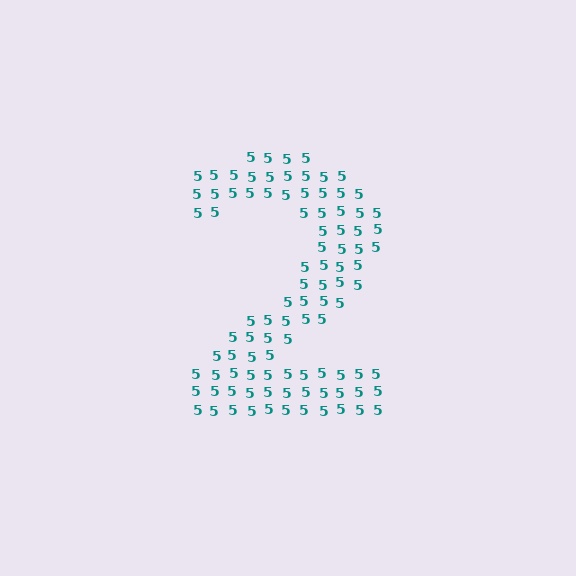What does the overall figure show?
The overall figure shows the digit 2.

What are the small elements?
The small elements are digit 5's.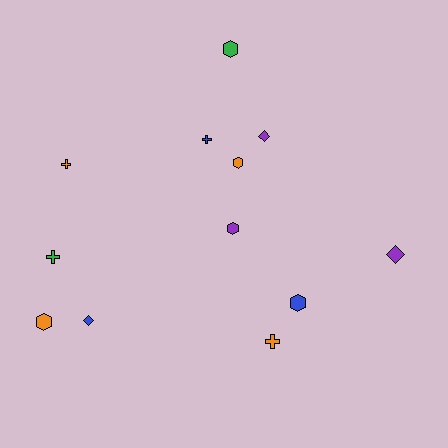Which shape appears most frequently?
Hexagon, with 5 objects.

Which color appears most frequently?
Orange, with 4 objects.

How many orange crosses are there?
There are 2 orange crosses.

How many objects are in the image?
There are 12 objects.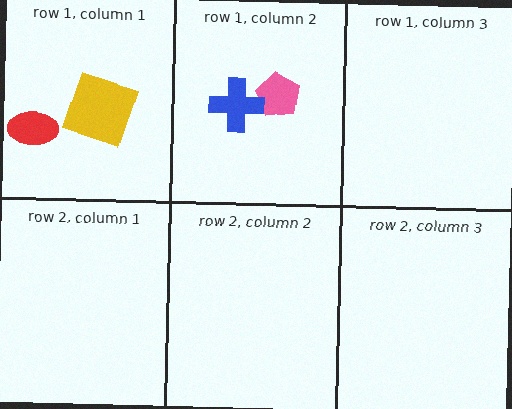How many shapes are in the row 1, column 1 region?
2.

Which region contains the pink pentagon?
The row 1, column 2 region.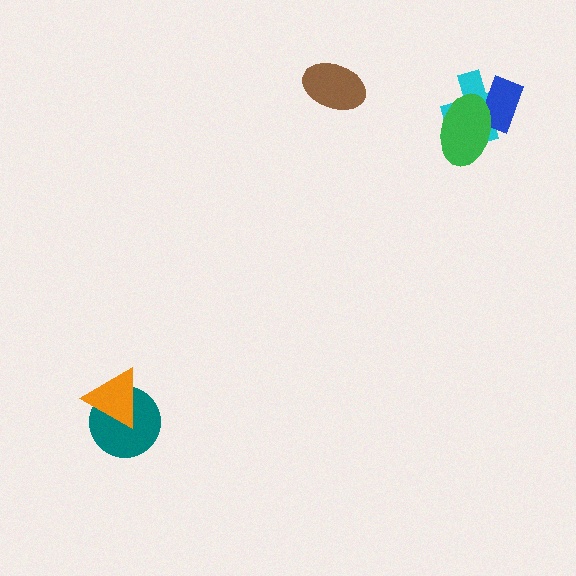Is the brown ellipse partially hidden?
No, no other shape covers it.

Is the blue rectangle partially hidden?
Yes, it is partially covered by another shape.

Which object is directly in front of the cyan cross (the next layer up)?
The blue rectangle is directly in front of the cyan cross.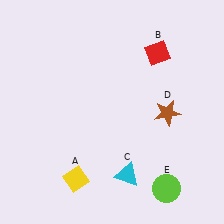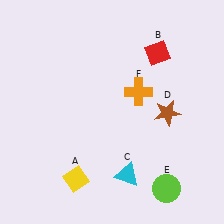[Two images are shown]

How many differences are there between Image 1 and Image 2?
There is 1 difference between the two images.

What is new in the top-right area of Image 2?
An orange cross (F) was added in the top-right area of Image 2.